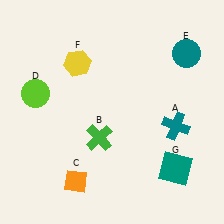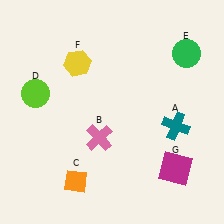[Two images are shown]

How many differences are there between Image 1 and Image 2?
There are 3 differences between the two images.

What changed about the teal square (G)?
In Image 1, G is teal. In Image 2, it changed to magenta.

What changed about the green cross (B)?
In Image 1, B is green. In Image 2, it changed to pink.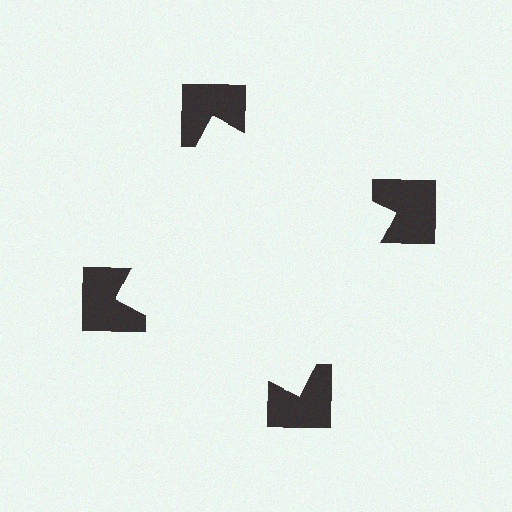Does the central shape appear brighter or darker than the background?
It typically appears slightly brighter than the background, even though no actual brightness change is drawn.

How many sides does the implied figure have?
4 sides.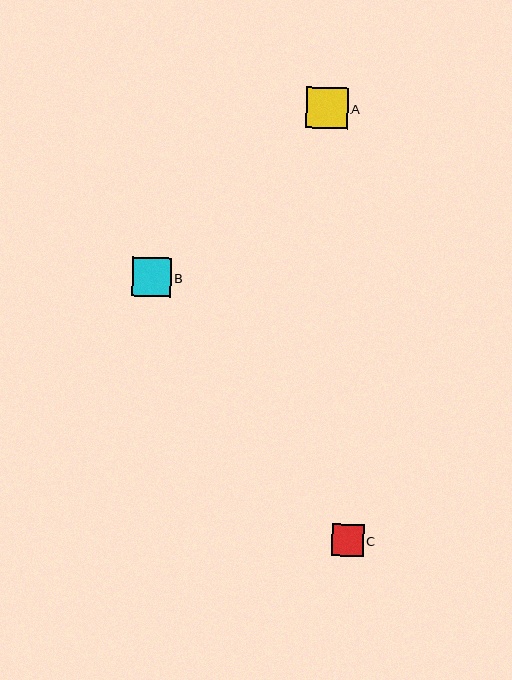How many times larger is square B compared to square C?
Square B is approximately 1.2 times the size of square C.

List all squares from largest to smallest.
From largest to smallest: A, B, C.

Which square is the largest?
Square A is the largest with a size of approximately 41 pixels.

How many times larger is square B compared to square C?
Square B is approximately 1.2 times the size of square C.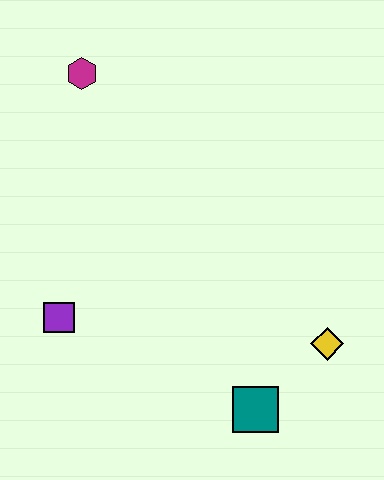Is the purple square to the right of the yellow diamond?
No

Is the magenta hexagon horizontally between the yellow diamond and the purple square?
Yes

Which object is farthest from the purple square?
The yellow diamond is farthest from the purple square.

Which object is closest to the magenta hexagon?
The purple square is closest to the magenta hexagon.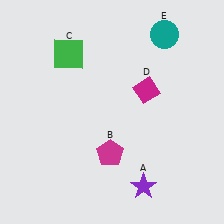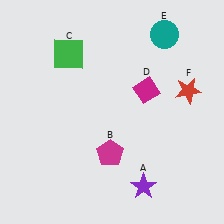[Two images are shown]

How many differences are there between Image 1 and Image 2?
There is 1 difference between the two images.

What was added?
A red star (F) was added in Image 2.